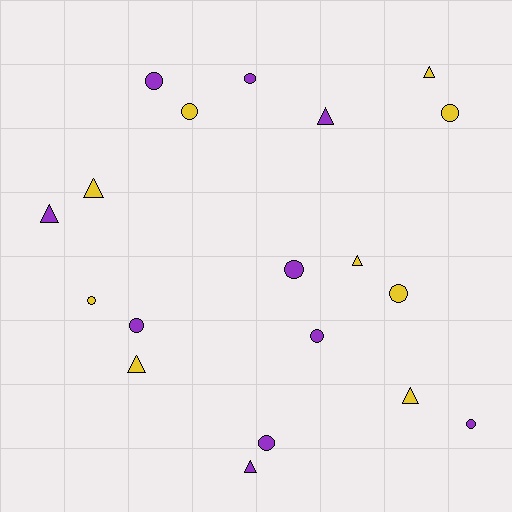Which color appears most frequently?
Purple, with 10 objects.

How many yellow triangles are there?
There are 5 yellow triangles.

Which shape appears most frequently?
Circle, with 11 objects.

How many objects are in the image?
There are 19 objects.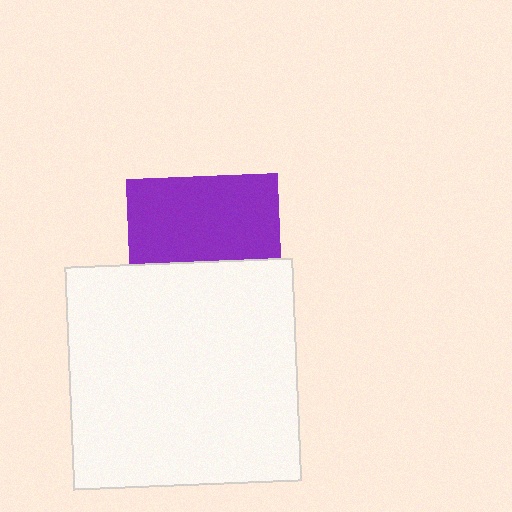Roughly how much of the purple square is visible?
About half of it is visible (roughly 57%).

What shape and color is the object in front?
The object in front is a white rectangle.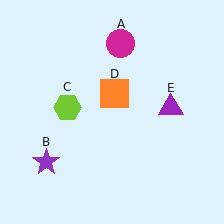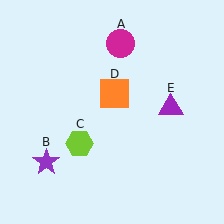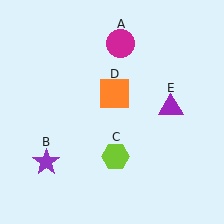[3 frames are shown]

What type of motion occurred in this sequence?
The lime hexagon (object C) rotated counterclockwise around the center of the scene.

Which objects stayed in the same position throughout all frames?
Magenta circle (object A) and purple star (object B) and orange square (object D) and purple triangle (object E) remained stationary.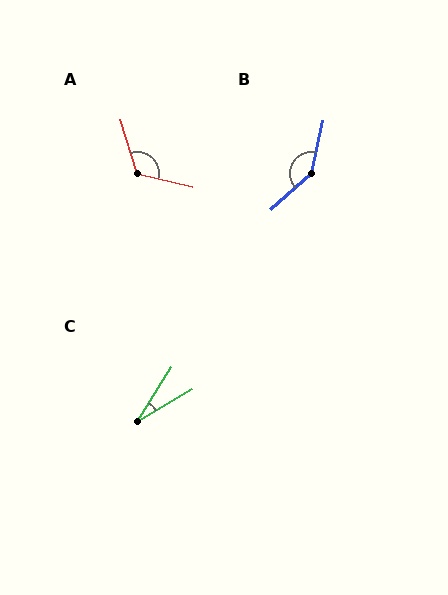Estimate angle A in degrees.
Approximately 120 degrees.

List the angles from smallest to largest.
C (27°), A (120°), B (144°).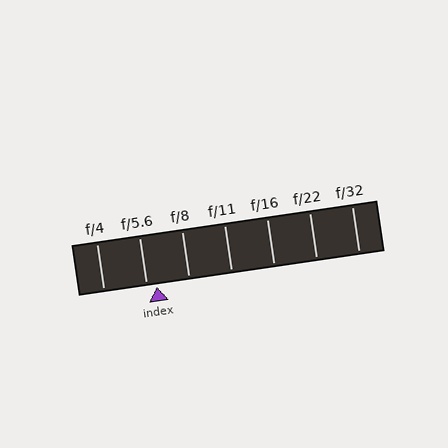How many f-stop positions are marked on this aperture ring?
There are 7 f-stop positions marked.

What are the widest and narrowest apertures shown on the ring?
The widest aperture shown is f/4 and the narrowest is f/32.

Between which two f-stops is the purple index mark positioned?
The index mark is between f/5.6 and f/8.